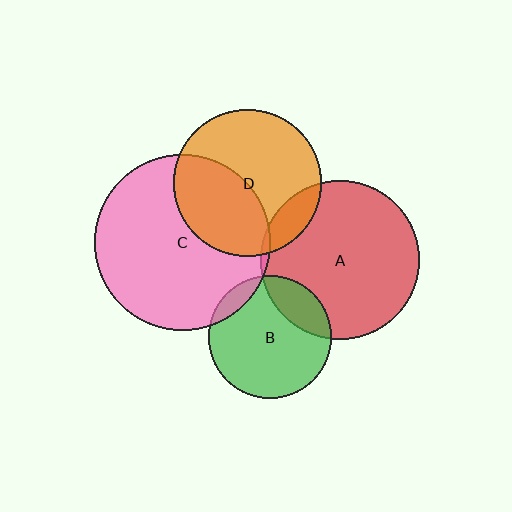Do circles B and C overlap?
Yes.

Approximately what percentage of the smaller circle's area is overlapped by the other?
Approximately 10%.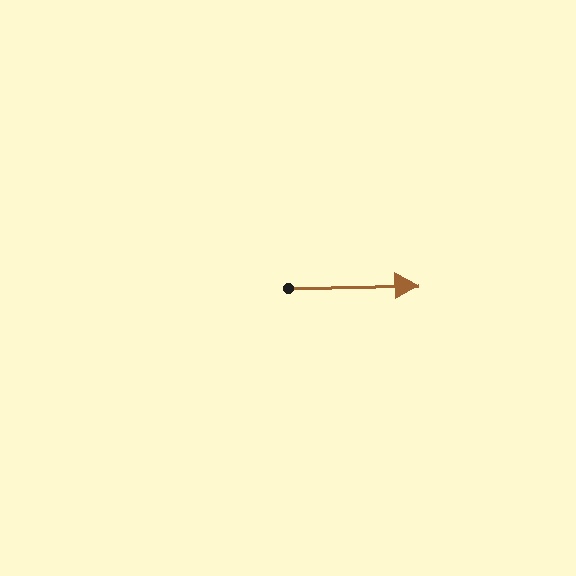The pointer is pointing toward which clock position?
Roughly 3 o'clock.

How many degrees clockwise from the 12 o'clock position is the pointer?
Approximately 89 degrees.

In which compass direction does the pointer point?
East.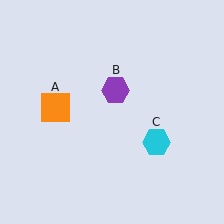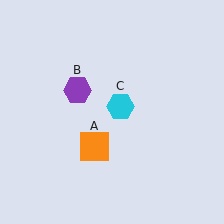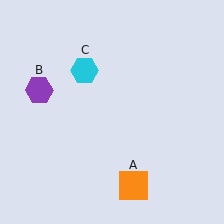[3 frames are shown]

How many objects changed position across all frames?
3 objects changed position: orange square (object A), purple hexagon (object B), cyan hexagon (object C).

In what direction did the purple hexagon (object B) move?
The purple hexagon (object B) moved left.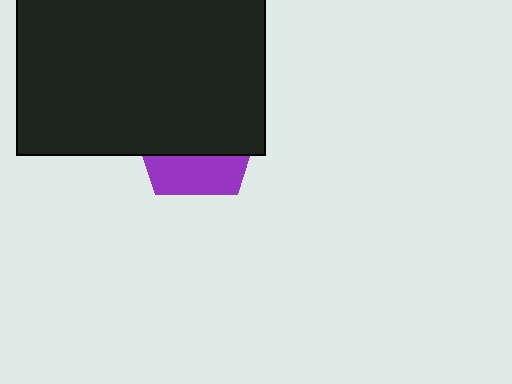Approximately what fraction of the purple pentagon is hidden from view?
Roughly 68% of the purple pentagon is hidden behind the black rectangle.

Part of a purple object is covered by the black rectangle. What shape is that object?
It is a pentagon.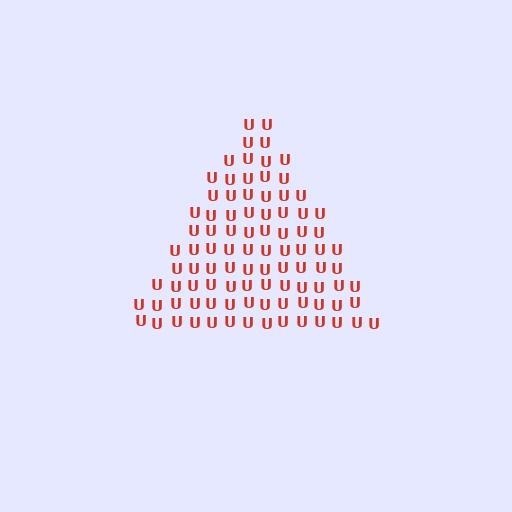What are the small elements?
The small elements are letter U's.